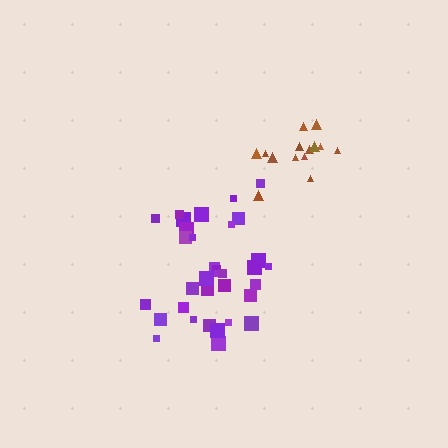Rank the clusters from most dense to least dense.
brown, purple.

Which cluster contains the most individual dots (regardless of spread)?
Purple (35).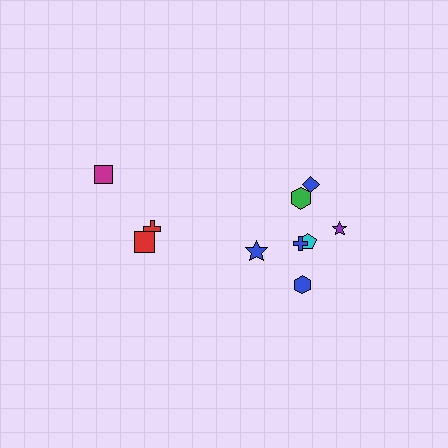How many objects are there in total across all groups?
There are 10 objects.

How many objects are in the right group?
There are 7 objects.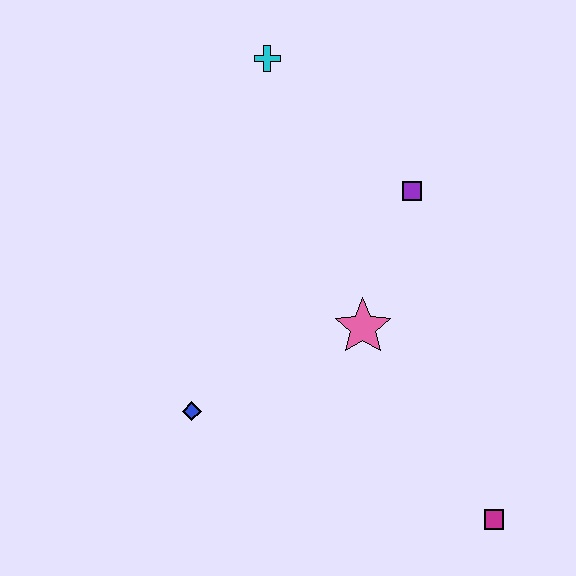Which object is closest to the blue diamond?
The pink star is closest to the blue diamond.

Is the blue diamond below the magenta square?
No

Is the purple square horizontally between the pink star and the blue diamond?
No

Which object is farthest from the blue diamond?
The cyan cross is farthest from the blue diamond.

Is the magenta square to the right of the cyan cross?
Yes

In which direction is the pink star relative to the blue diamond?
The pink star is to the right of the blue diamond.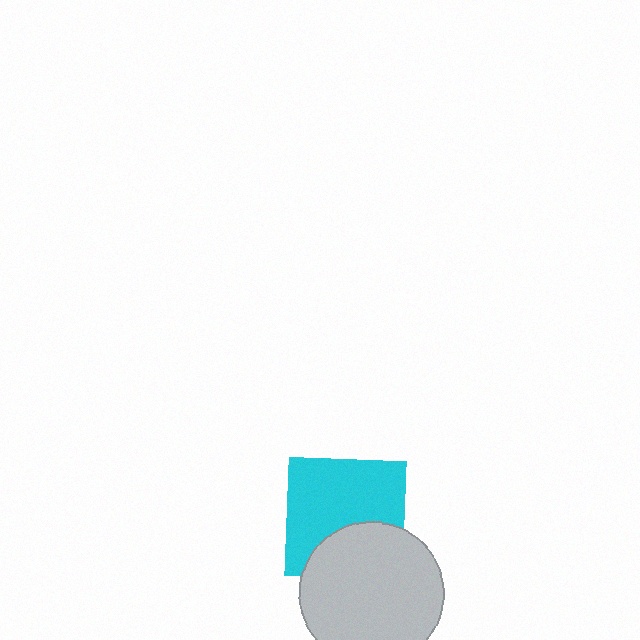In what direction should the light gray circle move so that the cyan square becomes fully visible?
The light gray circle should move down. That is the shortest direction to clear the overlap and leave the cyan square fully visible.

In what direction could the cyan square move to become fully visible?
The cyan square could move up. That would shift it out from behind the light gray circle entirely.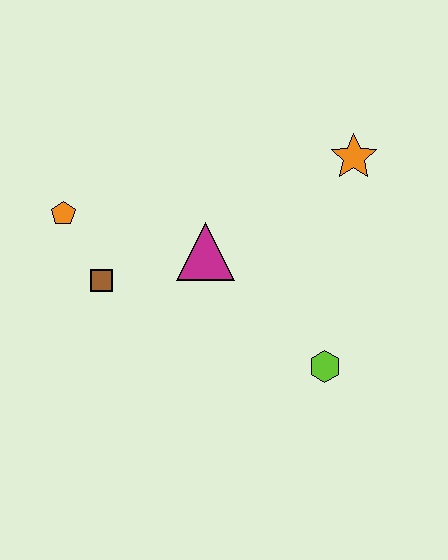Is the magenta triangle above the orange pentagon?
No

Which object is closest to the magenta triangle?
The brown square is closest to the magenta triangle.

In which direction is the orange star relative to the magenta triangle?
The orange star is to the right of the magenta triangle.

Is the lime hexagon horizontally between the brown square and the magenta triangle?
No